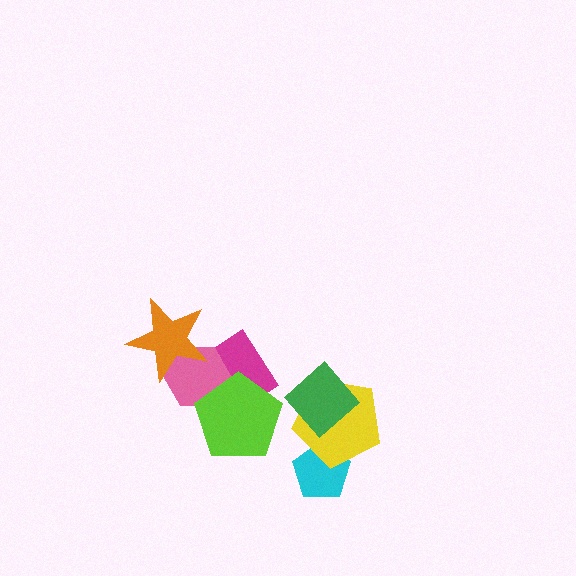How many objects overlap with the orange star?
2 objects overlap with the orange star.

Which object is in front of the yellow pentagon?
The green diamond is in front of the yellow pentagon.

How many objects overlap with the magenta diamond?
3 objects overlap with the magenta diamond.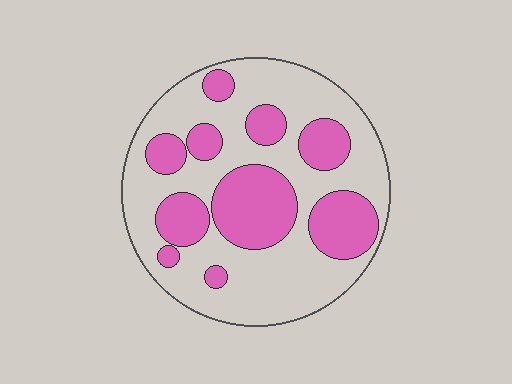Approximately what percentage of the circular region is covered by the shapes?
Approximately 35%.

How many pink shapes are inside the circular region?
10.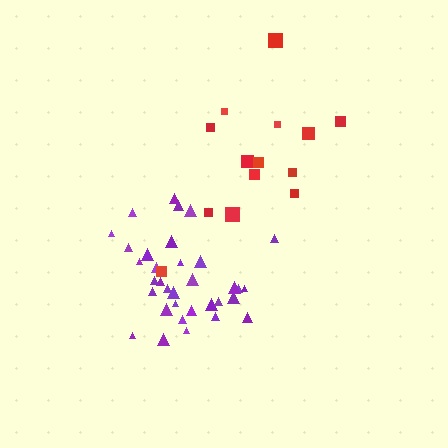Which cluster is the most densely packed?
Purple.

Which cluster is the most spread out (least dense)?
Red.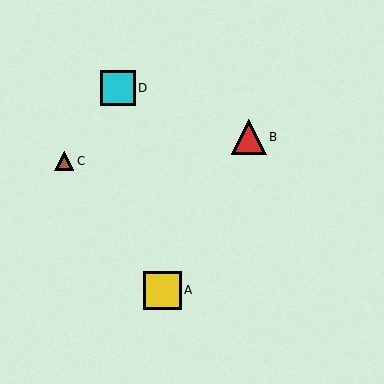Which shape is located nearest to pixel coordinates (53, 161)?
The brown triangle (labeled C) at (64, 161) is nearest to that location.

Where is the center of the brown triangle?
The center of the brown triangle is at (64, 161).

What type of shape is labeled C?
Shape C is a brown triangle.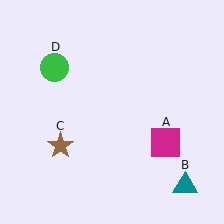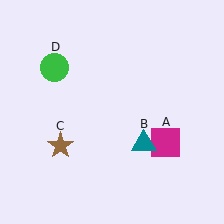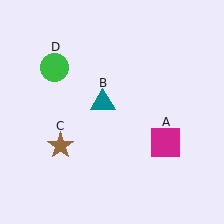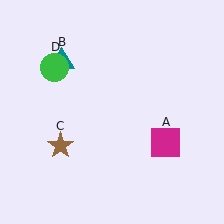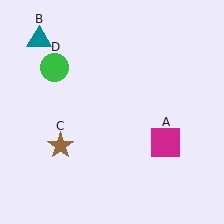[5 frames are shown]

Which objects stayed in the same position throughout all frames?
Magenta square (object A) and brown star (object C) and green circle (object D) remained stationary.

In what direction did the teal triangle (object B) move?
The teal triangle (object B) moved up and to the left.